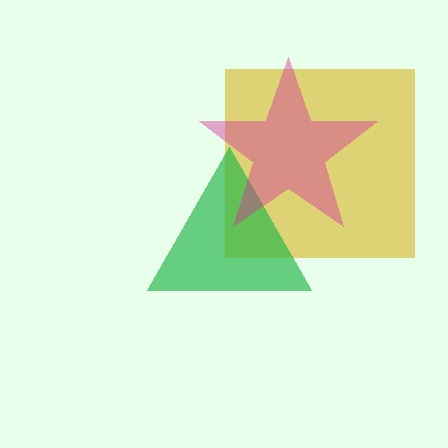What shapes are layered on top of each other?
The layered shapes are: a yellow square, a green triangle, a magenta star.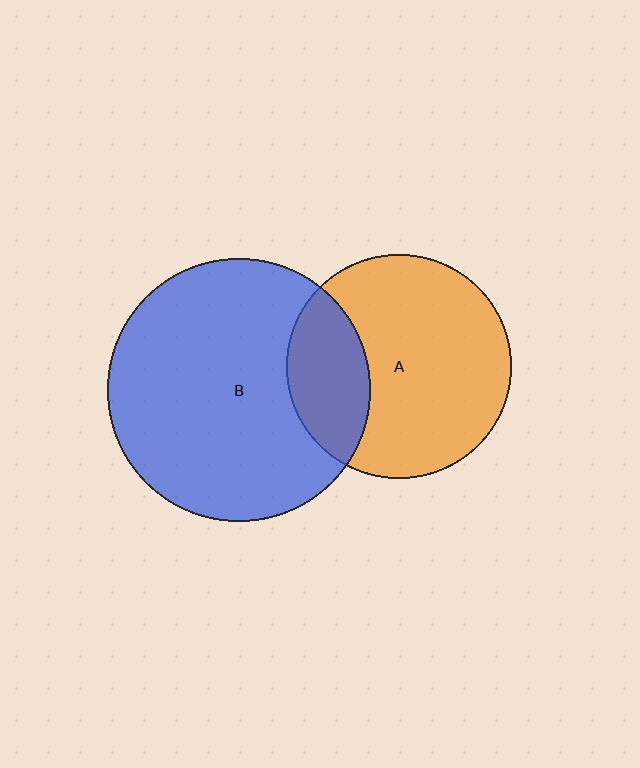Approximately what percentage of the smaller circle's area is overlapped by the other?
Approximately 25%.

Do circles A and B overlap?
Yes.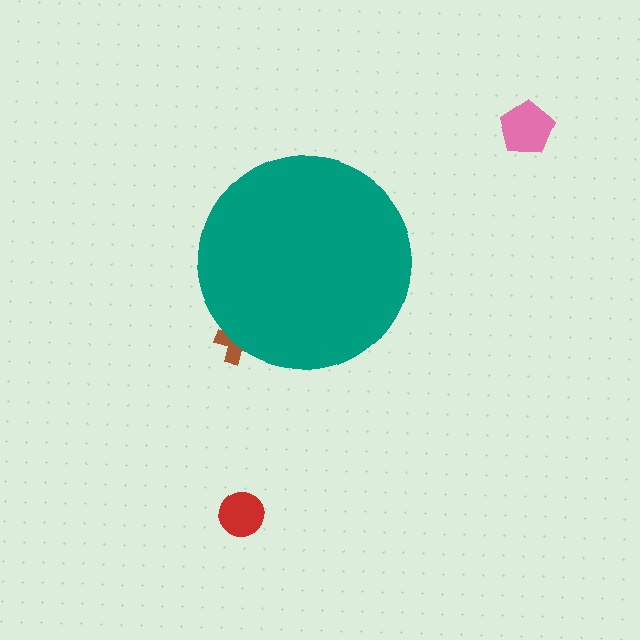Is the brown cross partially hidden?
Yes, the brown cross is partially hidden behind the teal circle.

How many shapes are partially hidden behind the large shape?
1 shape is partially hidden.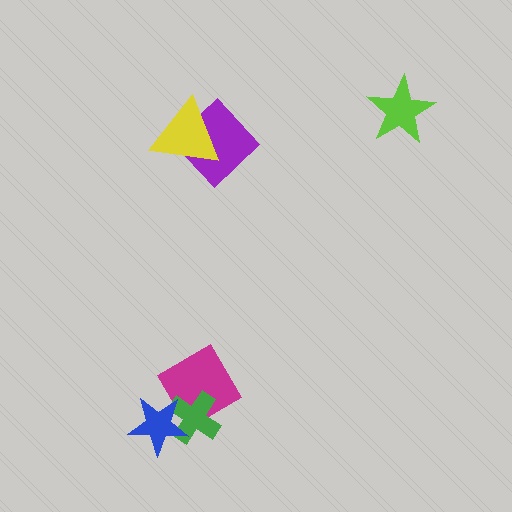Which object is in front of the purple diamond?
The yellow triangle is in front of the purple diamond.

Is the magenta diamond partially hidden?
Yes, it is partially covered by another shape.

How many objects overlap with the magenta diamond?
2 objects overlap with the magenta diamond.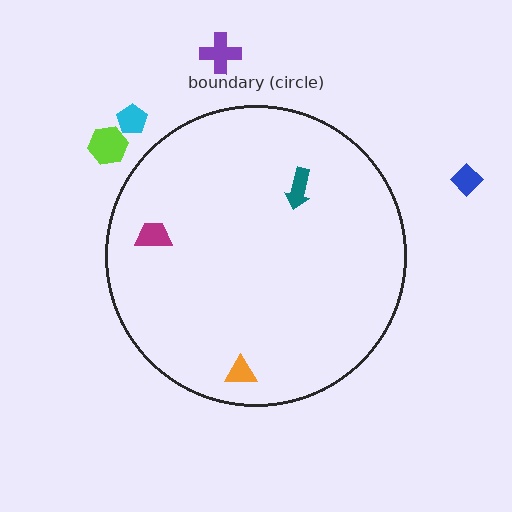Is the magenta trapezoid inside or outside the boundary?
Inside.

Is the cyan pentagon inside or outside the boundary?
Outside.